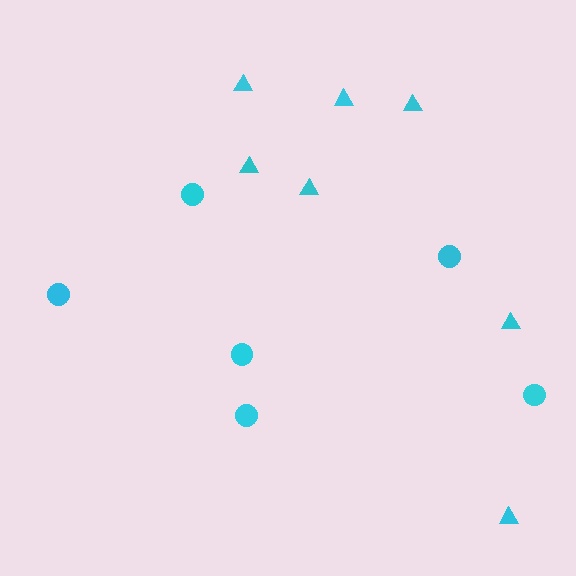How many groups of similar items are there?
There are 2 groups: one group of circles (6) and one group of triangles (7).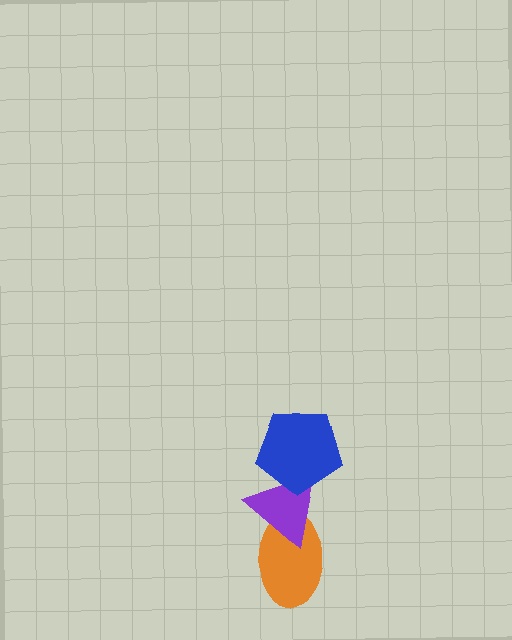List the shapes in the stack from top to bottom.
From top to bottom: the blue pentagon, the purple triangle, the orange ellipse.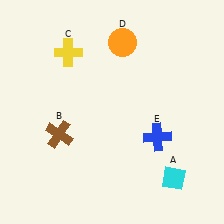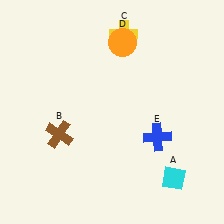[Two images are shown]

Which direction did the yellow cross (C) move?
The yellow cross (C) moved right.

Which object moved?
The yellow cross (C) moved right.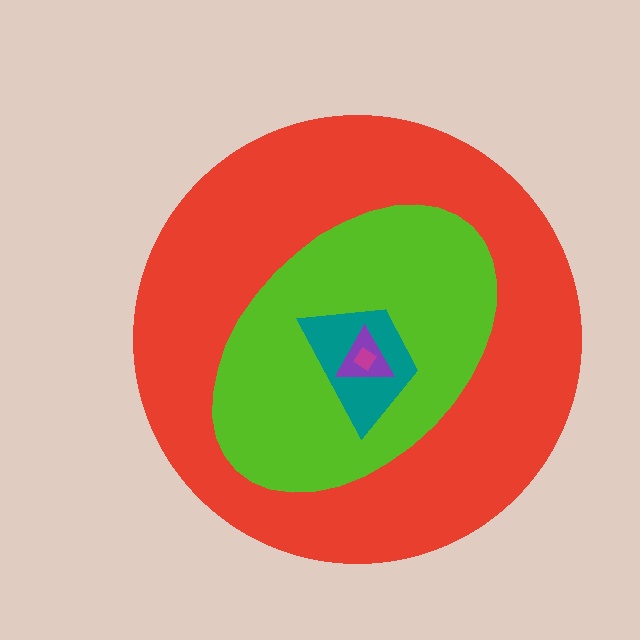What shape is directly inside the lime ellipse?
The teal trapezoid.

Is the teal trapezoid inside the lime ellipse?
Yes.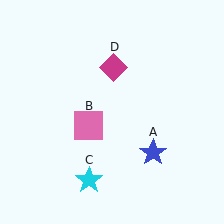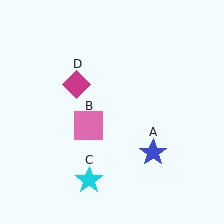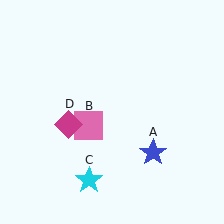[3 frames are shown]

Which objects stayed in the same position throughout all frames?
Blue star (object A) and pink square (object B) and cyan star (object C) remained stationary.